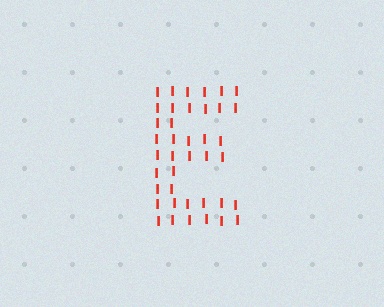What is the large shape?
The large shape is the letter E.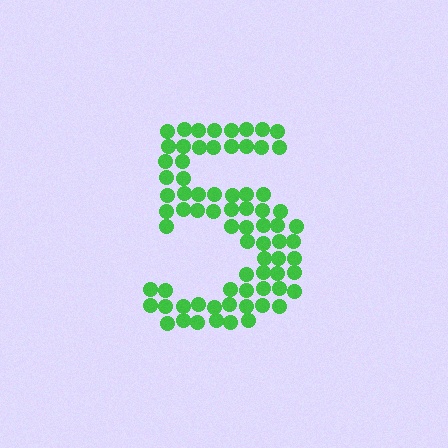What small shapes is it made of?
It is made of small circles.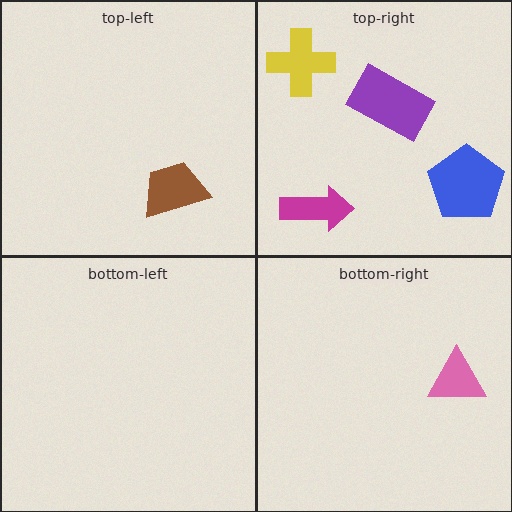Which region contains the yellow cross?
The top-right region.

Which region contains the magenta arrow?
The top-right region.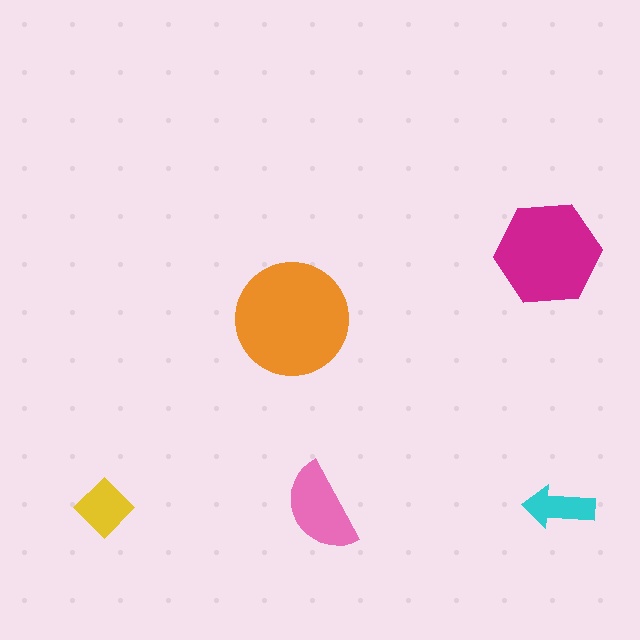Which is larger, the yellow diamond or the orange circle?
The orange circle.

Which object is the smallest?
The cyan arrow.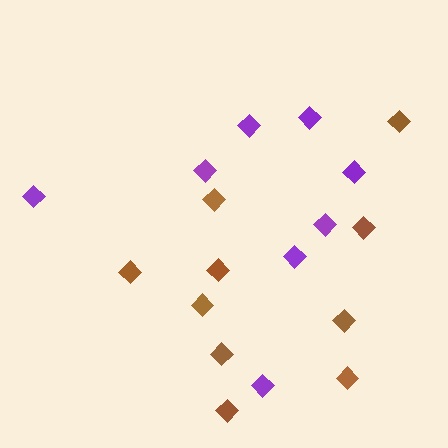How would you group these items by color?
There are 2 groups: one group of brown diamonds (10) and one group of purple diamonds (8).